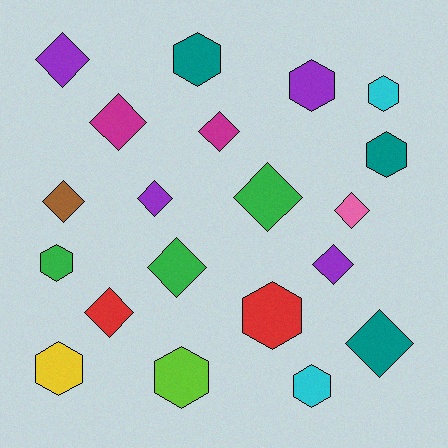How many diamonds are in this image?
There are 11 diamonds.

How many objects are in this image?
There are 20 objects.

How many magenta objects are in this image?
There are 2 magenta objects.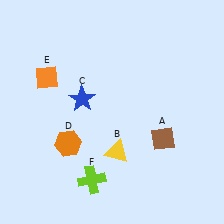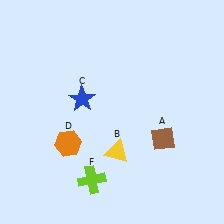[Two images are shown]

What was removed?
The orange diamond (E) was removed in Image 2.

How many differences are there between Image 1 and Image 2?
There is 1 difference between the two images.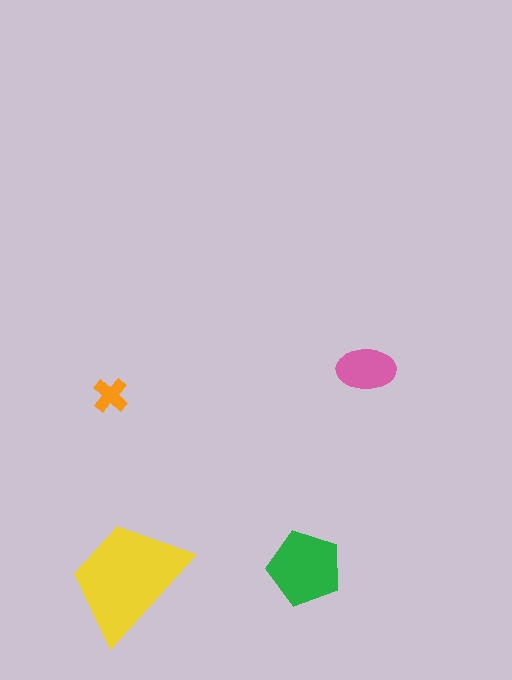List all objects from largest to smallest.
The yellow trapezoid, the green pentagon, the pink ellipse, the orange cross.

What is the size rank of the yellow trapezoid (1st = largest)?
1st.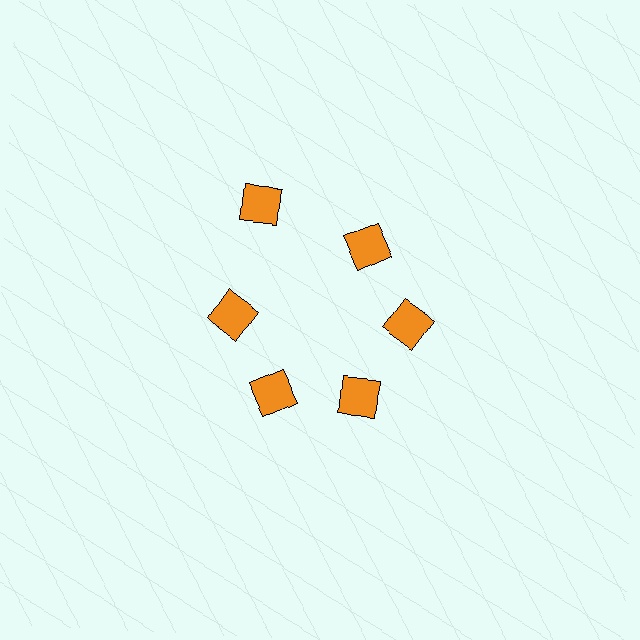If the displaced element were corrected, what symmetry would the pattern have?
It would have 6-fold rotational symmetry — the pattern would map onto itself every 60 degrees.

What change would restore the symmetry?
The symmetry would be restored by moving it inward, back onto the ring so that all 6 squares sit at equal angles and equal distance from the center.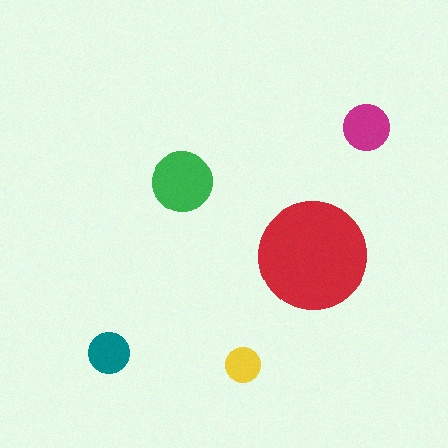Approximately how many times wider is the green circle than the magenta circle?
About 1.5 times wider.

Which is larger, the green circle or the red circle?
The red one.